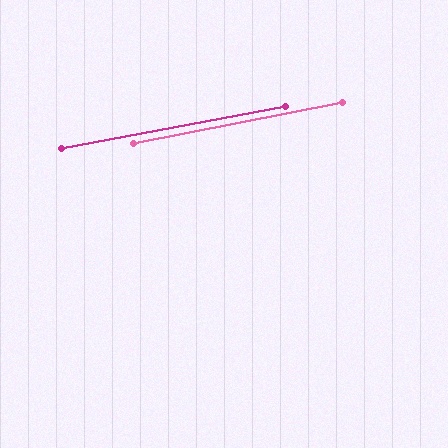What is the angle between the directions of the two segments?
Approximately 0 degrees.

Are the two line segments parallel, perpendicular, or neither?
Parallel — their directions differ by only 0.5°.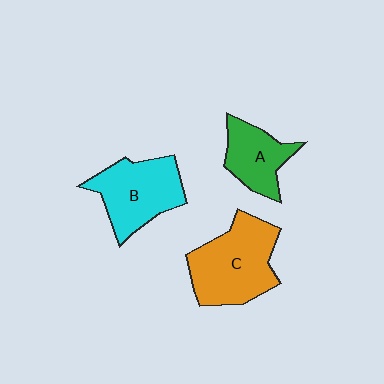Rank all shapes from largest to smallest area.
From largest to smallest: C (orange), B (cyan), A (green).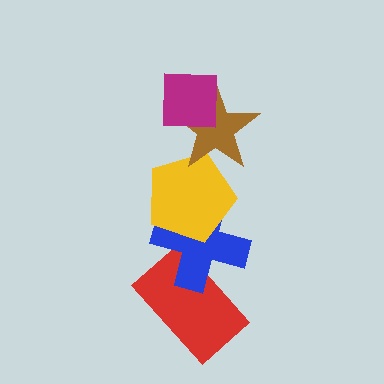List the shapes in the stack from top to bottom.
From top to bottom: the magenta square, the brown star, the yellow pentagon, the blue cross, the red rectangle.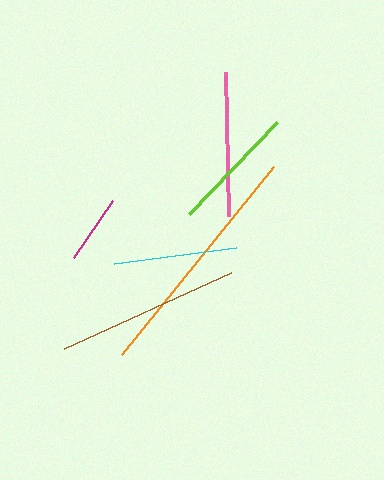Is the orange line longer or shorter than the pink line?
The orange line is longer than the pink line.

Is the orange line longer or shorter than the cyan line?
The orange line is longer than the cyan line.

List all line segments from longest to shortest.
From longest to shortest: orange, brown, pink, lime, cyan, magenta.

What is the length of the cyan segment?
The cyan segment is approximately 123 pixels long.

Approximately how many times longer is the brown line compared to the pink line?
The brown line is approximately 1.3 times the length of the pink line.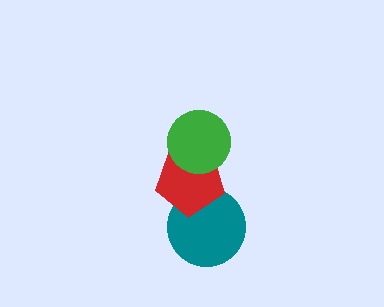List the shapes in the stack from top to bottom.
From top to bottom: the green circle, the red pentagon, the teal circle.